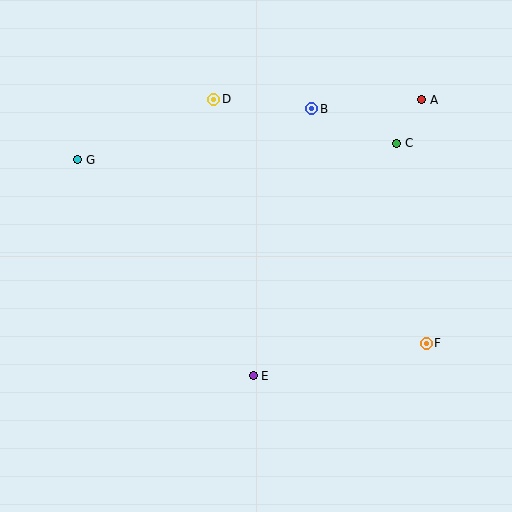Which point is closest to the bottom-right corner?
Point F is closest to the bottom-right corner.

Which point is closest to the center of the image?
Point E at (253, 376) is closest to the center.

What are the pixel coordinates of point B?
Point B is at (312, 109).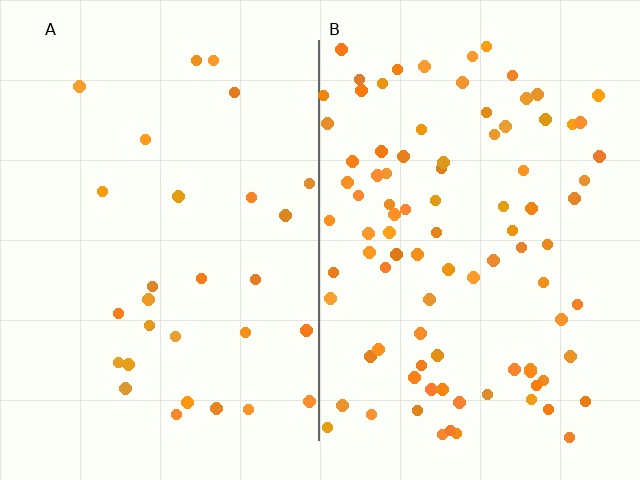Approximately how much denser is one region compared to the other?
Approximately 3.2× — region B over region A.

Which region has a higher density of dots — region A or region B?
B (the right).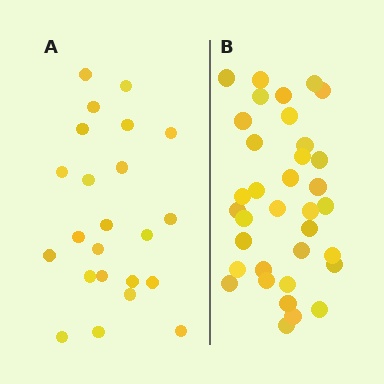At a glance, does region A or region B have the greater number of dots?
Region B (the right region) has more dots.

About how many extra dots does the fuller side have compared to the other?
Region B has roughly 12 or so more dots than region A.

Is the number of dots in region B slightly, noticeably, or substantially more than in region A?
Region B has substantially more. The ratio is roughly 1.5 to 1.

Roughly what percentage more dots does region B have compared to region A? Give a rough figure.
About 50% more.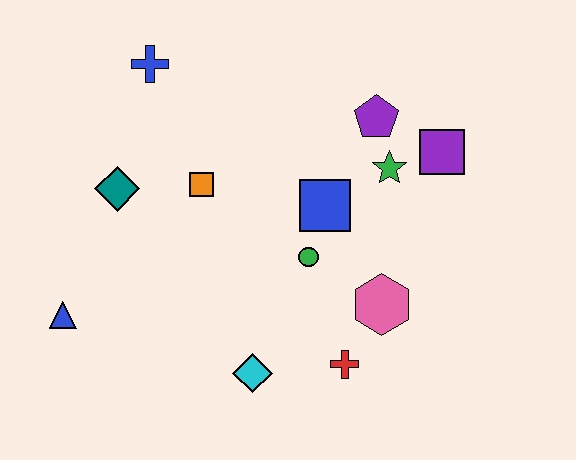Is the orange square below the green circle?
No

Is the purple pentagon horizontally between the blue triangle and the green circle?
No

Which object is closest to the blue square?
The green circle is closest to the blue square.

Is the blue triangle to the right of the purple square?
No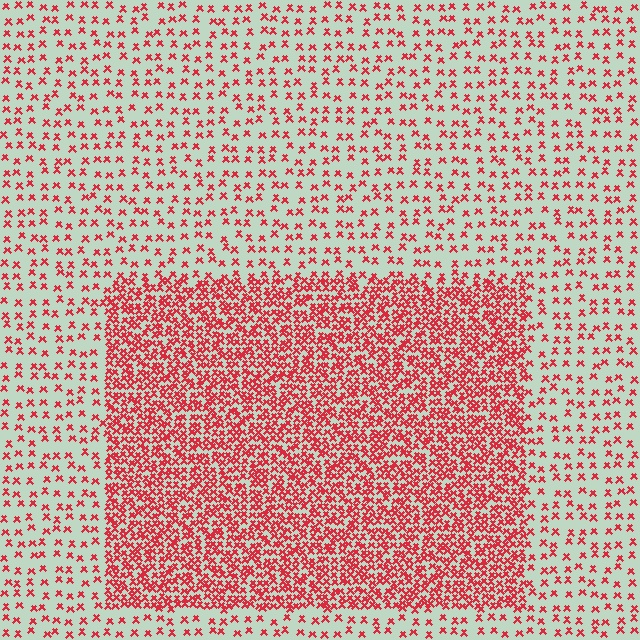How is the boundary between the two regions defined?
The boundary is defined by a change in element density (approximately 2.9x ratio). All elements are the same color, size, and shape.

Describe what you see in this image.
The image contains small red elements arranged at two different densities. A rectangle-shaped region is visible where the elements are more densely packed than the surrounding area.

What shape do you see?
I see a rectangle.